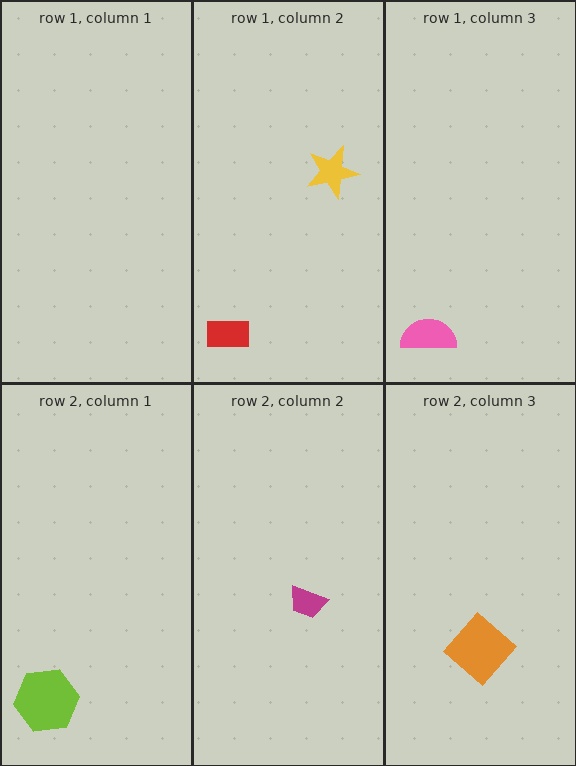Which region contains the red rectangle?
The row 1, column 2 region.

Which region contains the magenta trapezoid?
The row 2, column 2 region.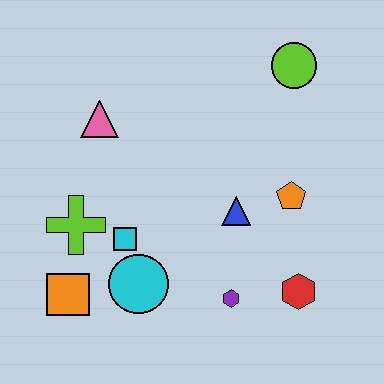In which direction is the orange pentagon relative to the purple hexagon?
The orange pentagon is above the purple hexagon.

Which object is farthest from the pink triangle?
The red hexagon is farthest from the pink triangle.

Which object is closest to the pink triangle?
The lime cross is closest to the pink triangle.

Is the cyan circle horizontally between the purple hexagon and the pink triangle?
Yes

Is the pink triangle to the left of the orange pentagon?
Yes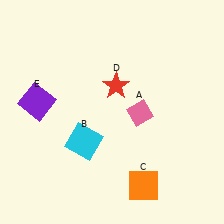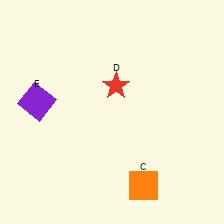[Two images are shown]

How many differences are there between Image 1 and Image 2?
There are 2 differences between the two images.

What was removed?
The pink diamond (A), the cyan square (B) were removed in Image 2.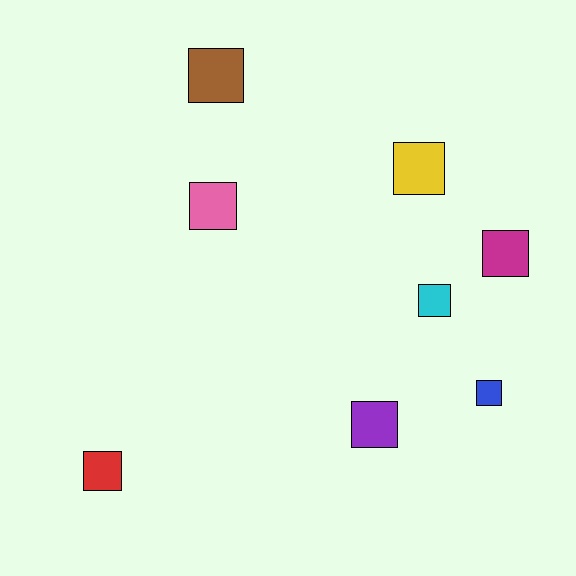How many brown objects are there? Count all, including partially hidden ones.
There is 1 brown object.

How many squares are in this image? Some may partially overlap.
There are 8 squares.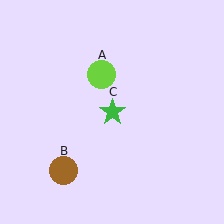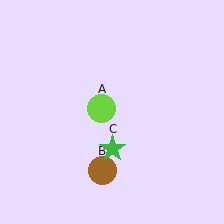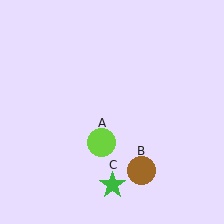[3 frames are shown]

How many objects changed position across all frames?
3 objects changed position: lime circle (object A), brown circle (object B), green star (object C).